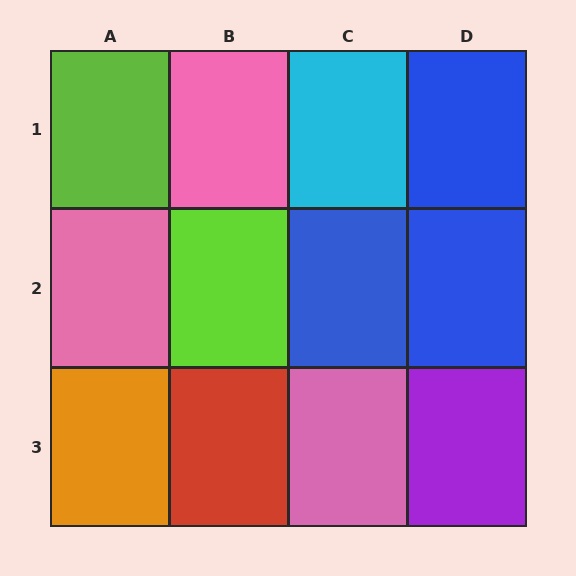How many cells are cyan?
1 cell is cyan.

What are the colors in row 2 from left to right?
Pink, lime, blue, blue.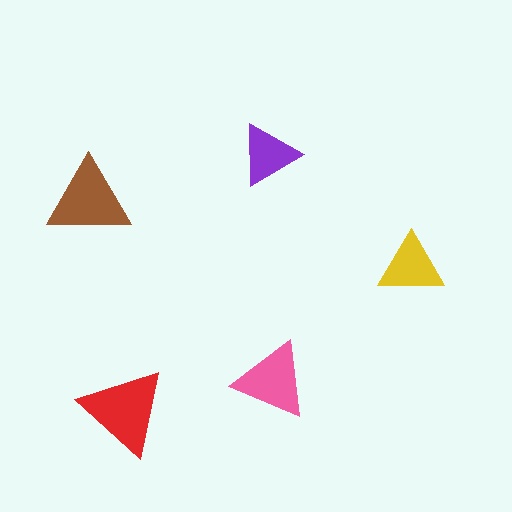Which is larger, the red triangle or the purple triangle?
The red one.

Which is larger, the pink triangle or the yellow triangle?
The pink one.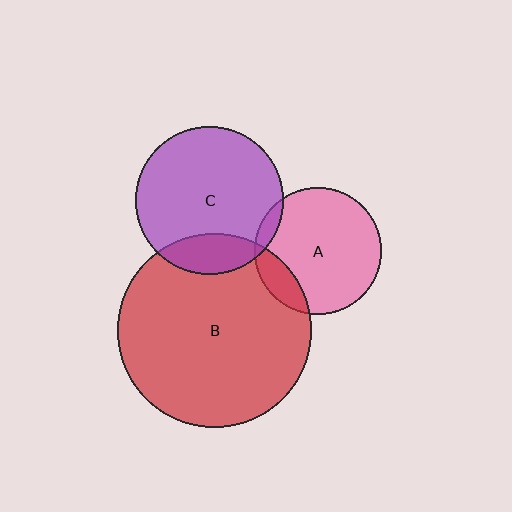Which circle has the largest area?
Circle B (red).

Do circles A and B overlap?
Yes.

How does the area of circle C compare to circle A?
Approximately 1.4 times.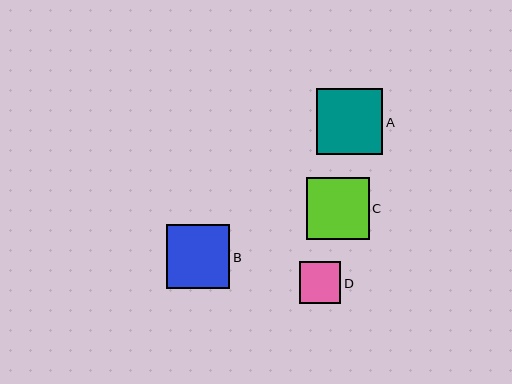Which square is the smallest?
Square D is the smallest with a size of approximately 42 pixels.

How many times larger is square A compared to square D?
Square A is approximately 1.6 times the size of square D.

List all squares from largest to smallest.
From largest to smallest: A, B, C, D.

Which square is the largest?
Square A is the largest with a size of approximately 66 pixels.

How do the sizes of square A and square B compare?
Square A and square B are approximately the same size.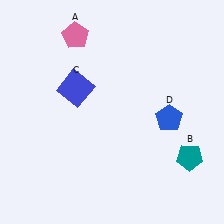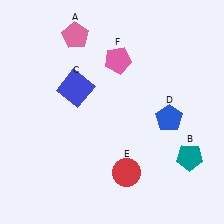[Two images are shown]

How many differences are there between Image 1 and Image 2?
There are 2 differences between the two images.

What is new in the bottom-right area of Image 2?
A red circle (E) was added in the bottom-right area of Image 2.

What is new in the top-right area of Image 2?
A pink pentagon (F) was added in the top-right area of Image 2.